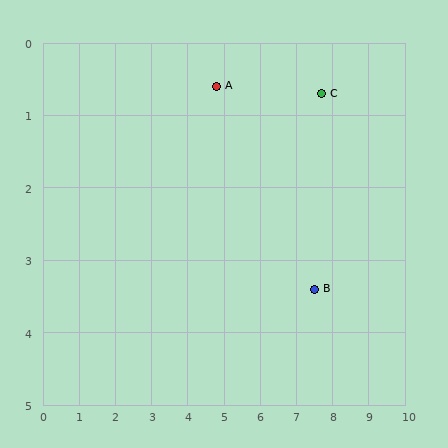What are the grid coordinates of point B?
Point B is at approximately (7.5, 3.4).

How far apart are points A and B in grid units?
Points A and B are about 3.9 grid units apart.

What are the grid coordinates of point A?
Point A is at approximately (4.8, 0.6).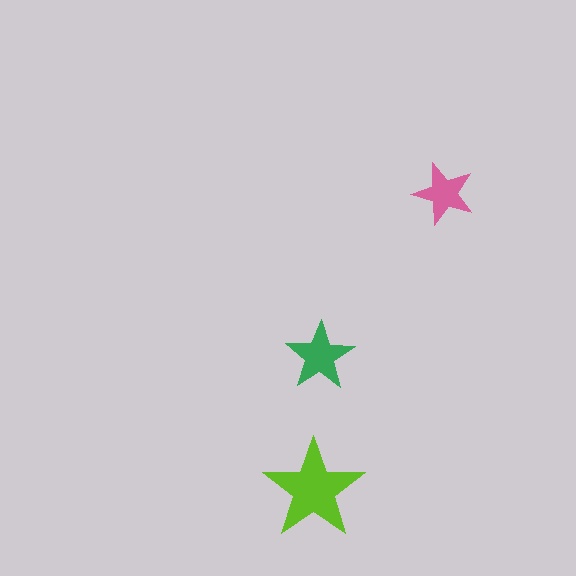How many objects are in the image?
There are 3 objects in the image.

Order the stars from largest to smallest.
the lime one, the green one, the pink one.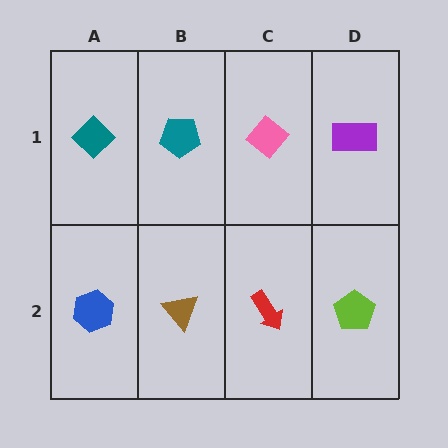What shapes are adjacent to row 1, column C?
A red arrow (row 2, column C), a teal pentagon (row 1, column B), a purple rectangle (row 1, column D).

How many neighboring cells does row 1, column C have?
3.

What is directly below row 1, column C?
A red arrow.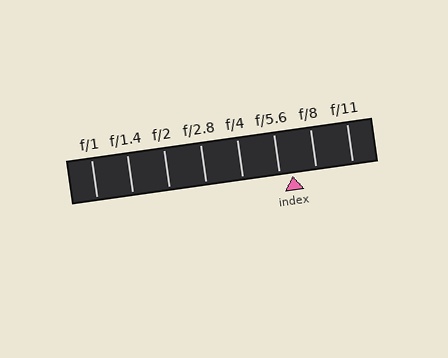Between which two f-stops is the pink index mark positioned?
The index mark is between f/5.6 and f/8.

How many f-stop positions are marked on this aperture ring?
There are 8 f-stop positions marked.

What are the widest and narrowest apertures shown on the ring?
The widest aperture shown is f/1 and the narrowest is f/11.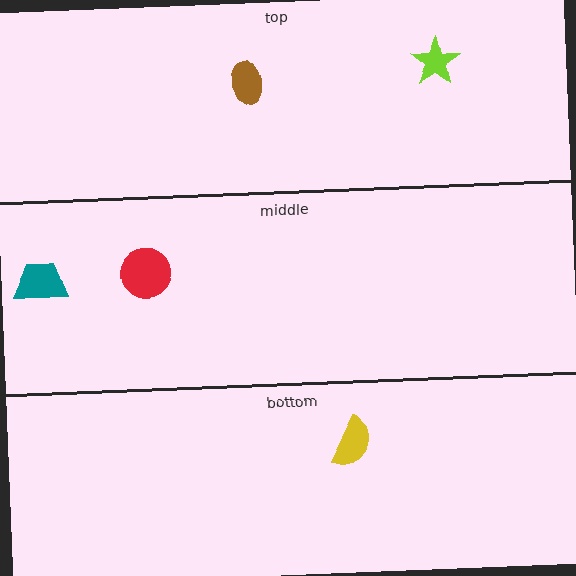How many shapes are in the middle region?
2.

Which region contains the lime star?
The top region.